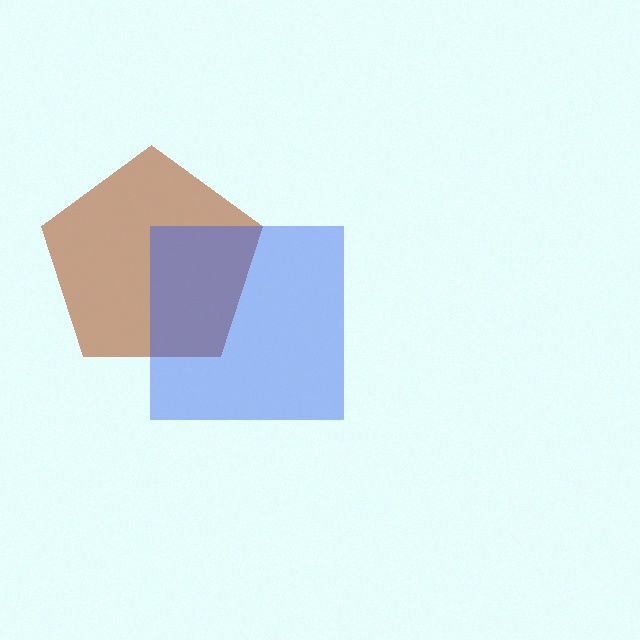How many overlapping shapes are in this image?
There are 2 overlapping shapes in the image.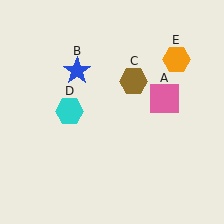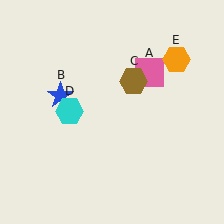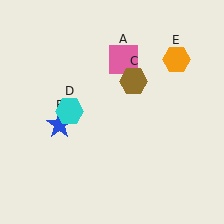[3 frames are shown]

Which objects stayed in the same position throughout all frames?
Brown hexagon (object C) and cyan hexagon (object D) and orange hexagon (object E) remained stationary.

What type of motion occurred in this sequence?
The pink square (object A), blue star (object B) rotated counterclockwise around the center of the scene.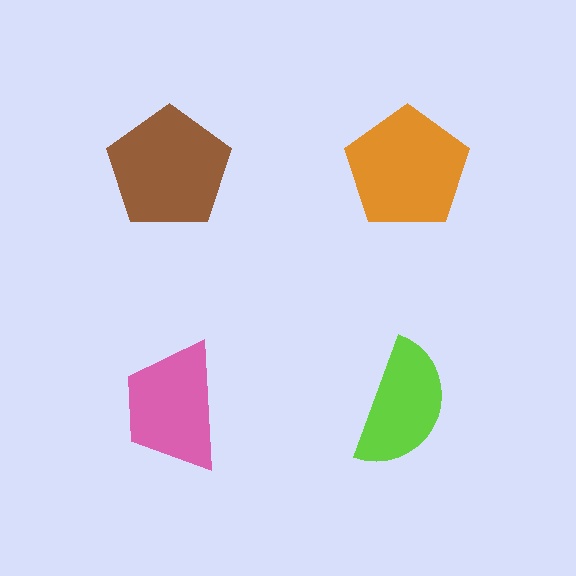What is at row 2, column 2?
A lime semicircle.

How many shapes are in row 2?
2 shapes.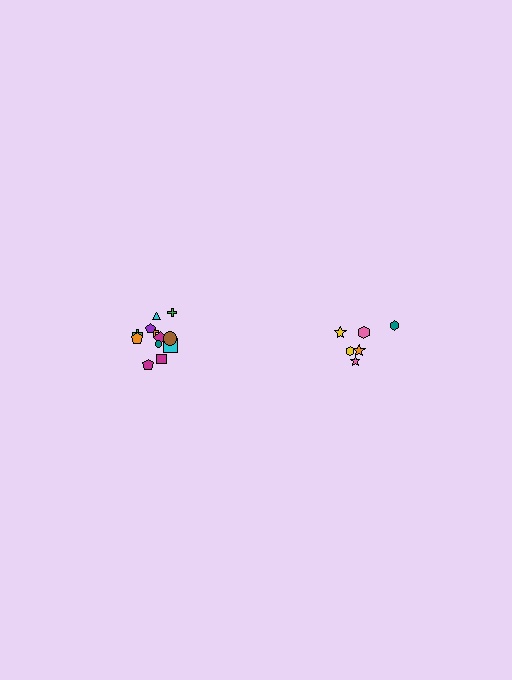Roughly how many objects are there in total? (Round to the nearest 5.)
Roughly 20 objects in total.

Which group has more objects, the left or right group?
The left group.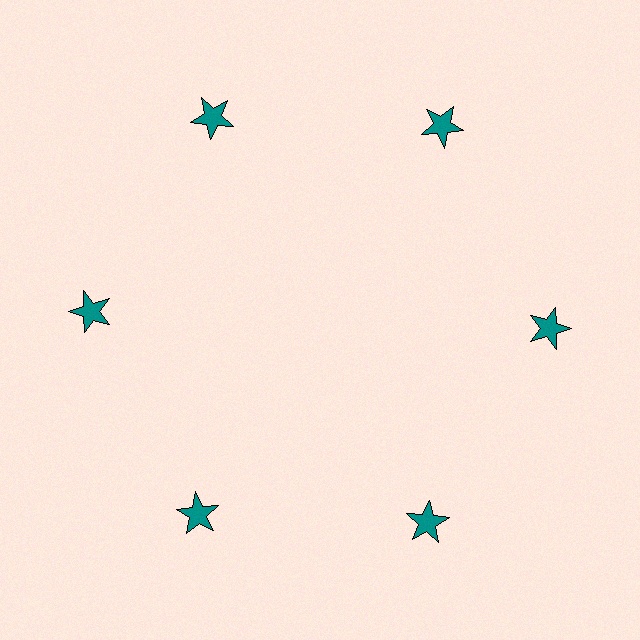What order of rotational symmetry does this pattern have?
This pattern has 6-fold rotational symmetry.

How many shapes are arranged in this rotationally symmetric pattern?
There are 6 shapes, arranged in 6 groups of 1.